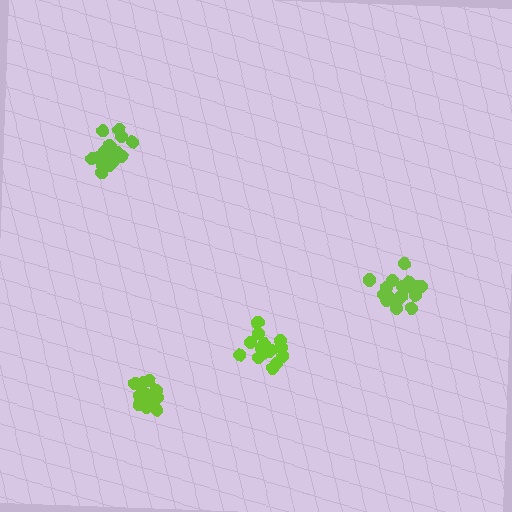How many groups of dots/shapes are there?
There are 4 groups.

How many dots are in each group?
Group 1: 18 dots, Group 2: 20 dots, Group 3: 17 dots, Group 4: 18 dots (73 total).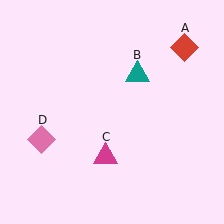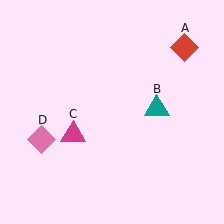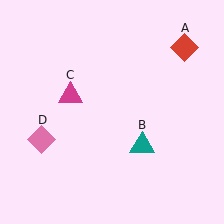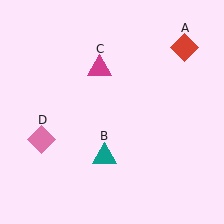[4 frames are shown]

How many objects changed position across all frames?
2 objects changed position: teal triangle (object B), magenta triangle (object C).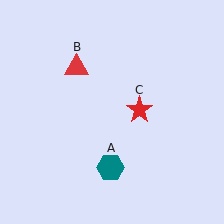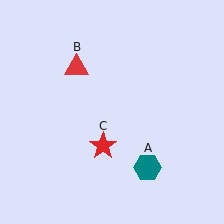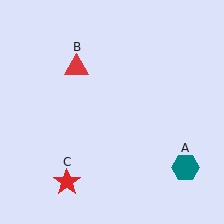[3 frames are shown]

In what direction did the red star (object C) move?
The red star (object C) moved down and to the left.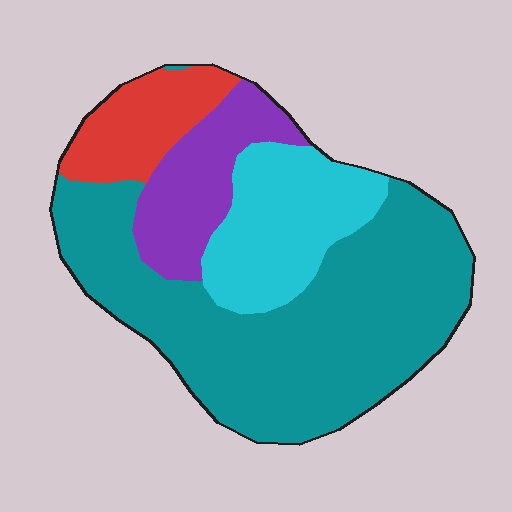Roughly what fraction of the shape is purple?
Purple covers around 15% of the shape.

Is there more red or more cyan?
Cyan.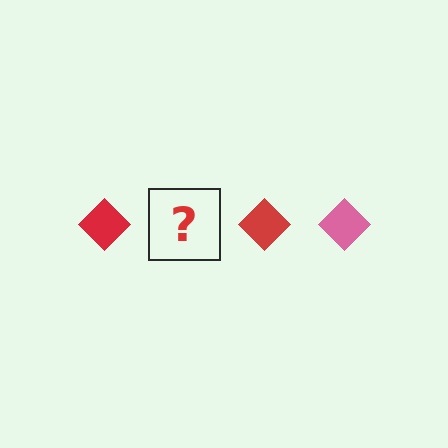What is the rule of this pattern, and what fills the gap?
The rule is that the pattern cycles through red, pink diamonds. The gap should be filled with a pink diamond.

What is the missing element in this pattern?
The missing element is a pink diamond.